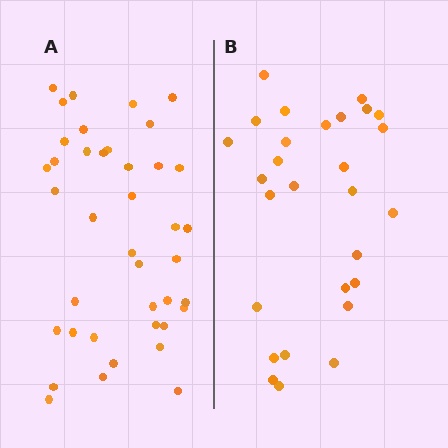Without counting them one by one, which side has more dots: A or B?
Region A (the left region) has more dots.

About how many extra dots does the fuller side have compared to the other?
Region A has roughly 12 or so more dots than region B.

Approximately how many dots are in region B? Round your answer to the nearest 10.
About 30 dots. (The exact count is 28, which rounds to 30.)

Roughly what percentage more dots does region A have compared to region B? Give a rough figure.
About 45% more.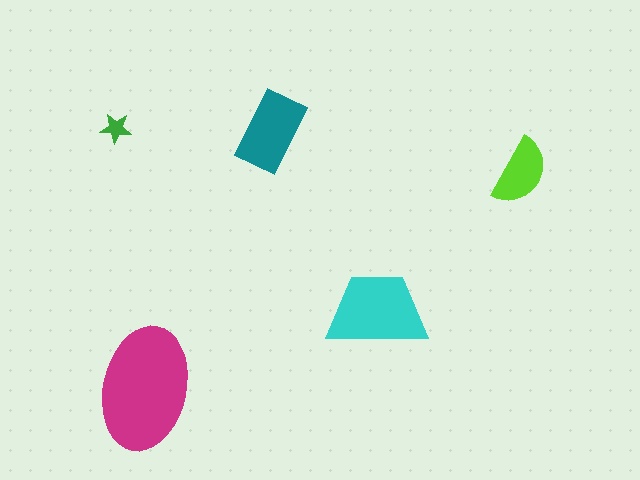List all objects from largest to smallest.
The magenta ellipse, the cyan trapezoid, the teal rectangle, the lime semicircle, the green star.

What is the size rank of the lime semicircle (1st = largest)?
4th.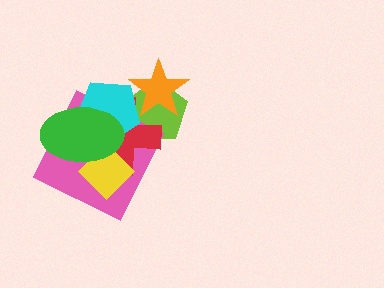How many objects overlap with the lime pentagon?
4 objects overlap with the lime pentagon.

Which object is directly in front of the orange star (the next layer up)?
The red cross is directly in front of the orange star.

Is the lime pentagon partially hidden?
Yes, it is partially covered by another shape.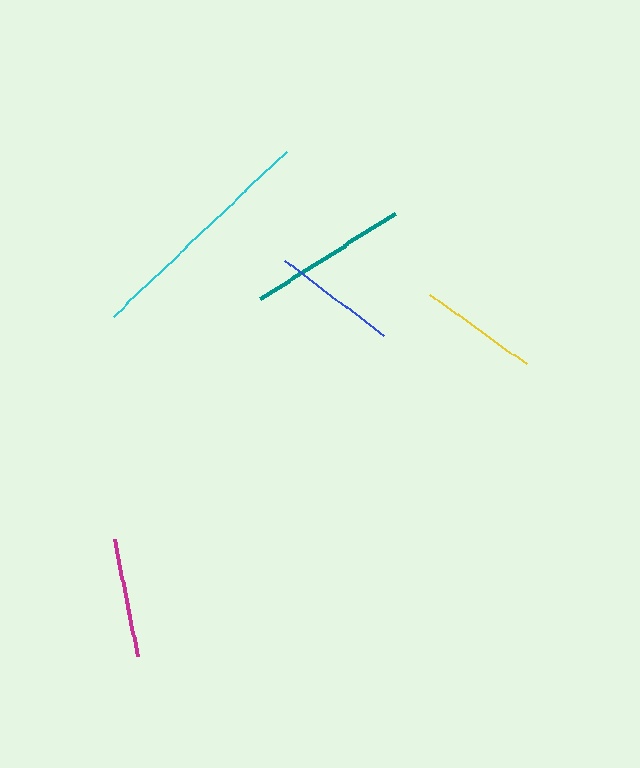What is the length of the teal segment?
The teal segment is approximately 159 pixels long.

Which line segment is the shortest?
The yellow line is the shortest at approximately 119 pixels.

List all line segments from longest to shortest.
From longest to shortest: cyan, teal, blue, magenta, yellow.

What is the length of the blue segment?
The blue segment is approximately 125 pixels long.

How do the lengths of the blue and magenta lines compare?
The blue and magenta lines are approximately the same length.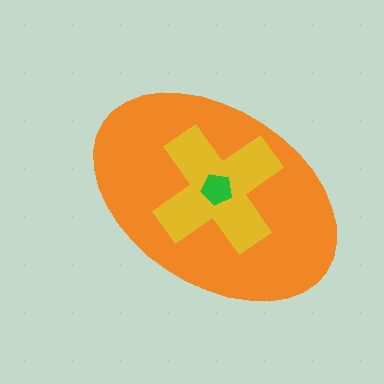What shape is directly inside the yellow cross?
The green pentagon.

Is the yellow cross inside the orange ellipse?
Yes.